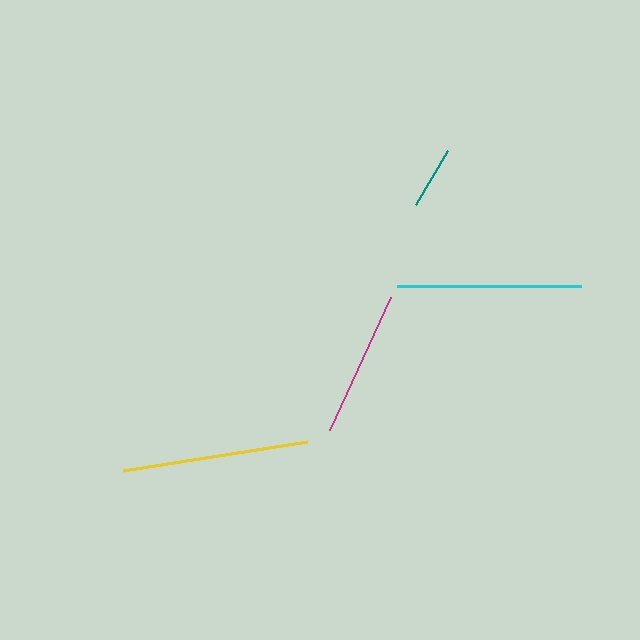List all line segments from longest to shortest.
From longest to shortest: yellow, cyan, magenta, teal.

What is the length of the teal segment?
The teal segment is approximately 62 pixels long.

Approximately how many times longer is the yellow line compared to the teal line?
The yellow line is approximately 3.0 times the length of the teal line.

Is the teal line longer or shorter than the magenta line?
The magenta line is longer than the teal line.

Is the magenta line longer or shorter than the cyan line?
The cyan line is longer than the magenta line.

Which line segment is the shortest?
The teal line is the shortest at approximately 62 pixels.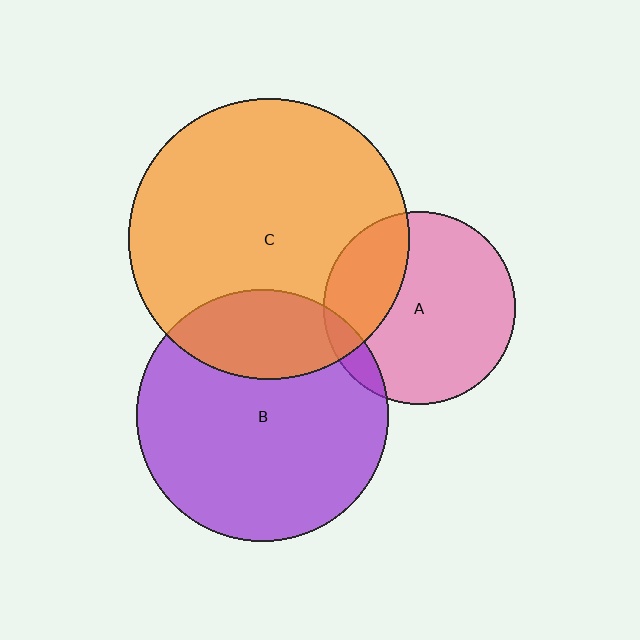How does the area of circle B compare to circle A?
Approximately 1.7 times.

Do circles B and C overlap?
Yes.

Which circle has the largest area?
Circle C (orange).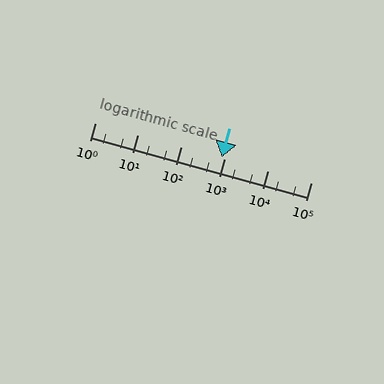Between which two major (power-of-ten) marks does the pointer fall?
The pointer is between 100 and 1000.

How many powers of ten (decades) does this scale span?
The scale spans 5 decades, from 1 to 100000.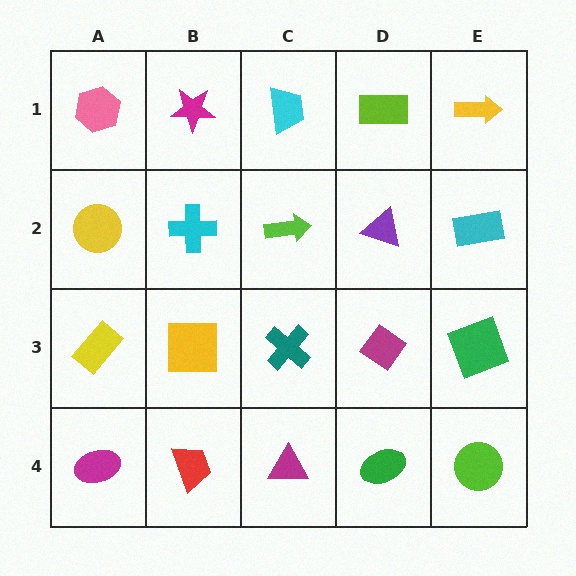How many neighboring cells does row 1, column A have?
2.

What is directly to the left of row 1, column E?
A lime rectangle.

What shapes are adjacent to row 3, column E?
A cyan rectangle (row 2, column E), a lime circle (row 4, column E), a magenta diamond (row 3, column D).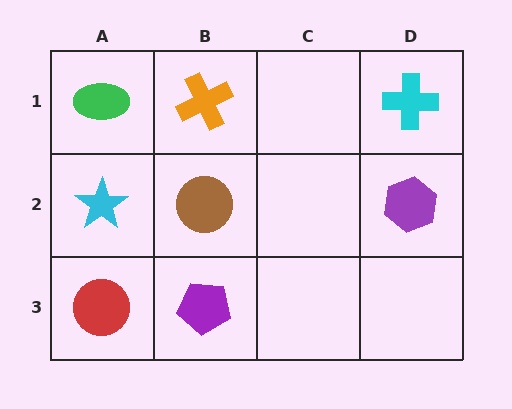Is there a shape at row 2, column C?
No, that cell is empty.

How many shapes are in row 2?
3 shapes.